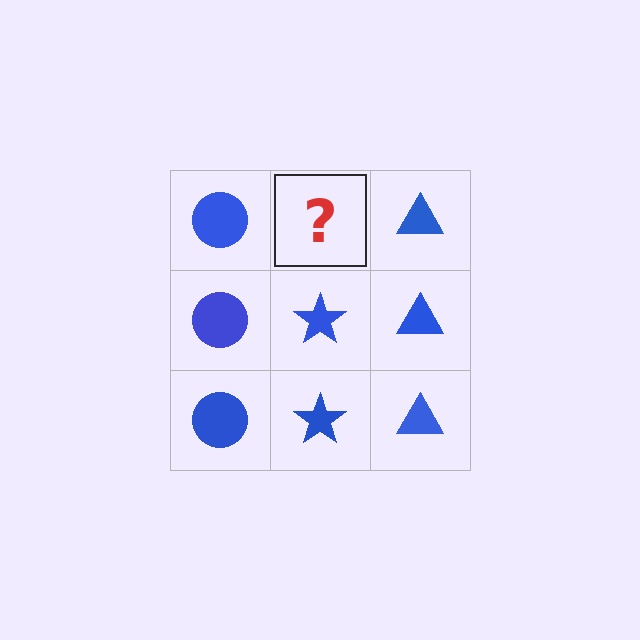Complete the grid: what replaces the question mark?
The question mark should be replaced with a blue star.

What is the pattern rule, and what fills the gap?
The rule is that each column has a consistent shape. The gap should be filled with a blue star.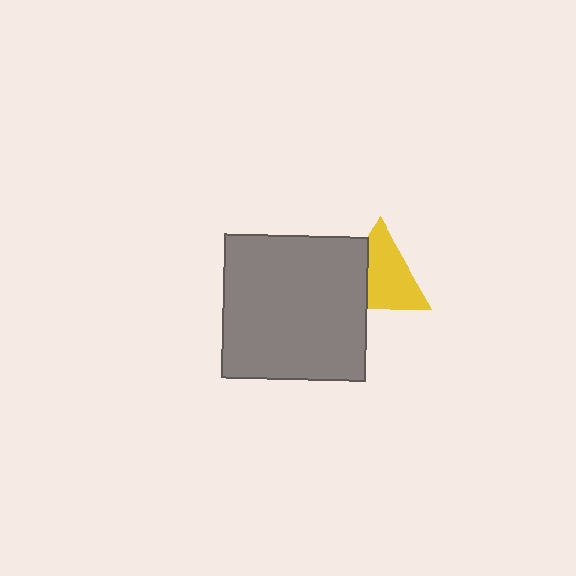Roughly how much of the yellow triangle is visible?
Most of it is visible (roughly 69%).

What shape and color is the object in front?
The object in front is a gray square.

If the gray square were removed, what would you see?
You would see the complete yellow triangle.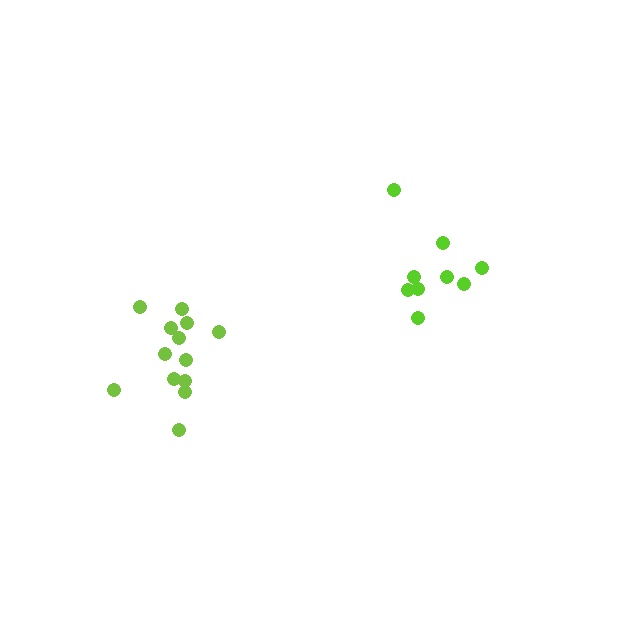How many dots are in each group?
Group 1: 13 dots, Group 2: 9 dots (22 total).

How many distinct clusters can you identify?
There are 2 distinct clusters.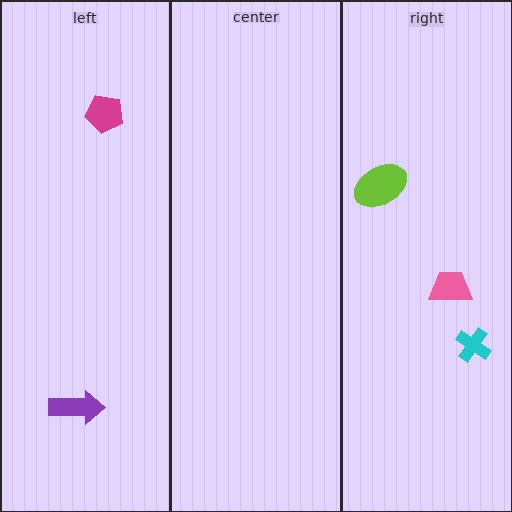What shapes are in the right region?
The lime ellipse, the cyan cross, the pink trapezoid.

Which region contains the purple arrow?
The left region.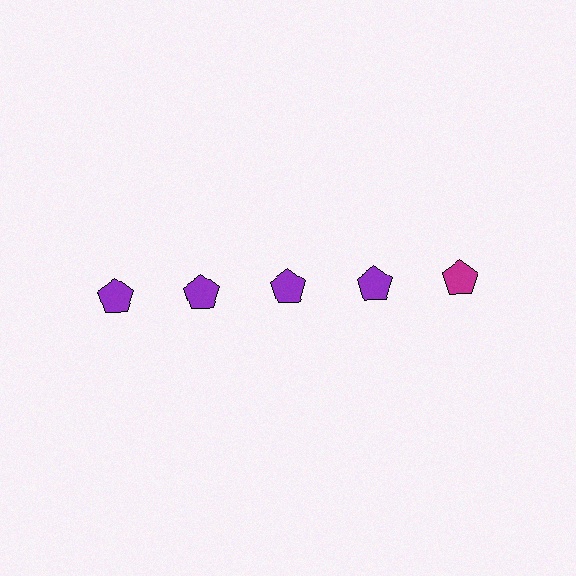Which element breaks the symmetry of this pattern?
The magenta pentagon in the top row, rightmost column breaks the symmetry. All other shapes are purple pentagons.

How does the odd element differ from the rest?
It has a different color: magenta instead of purple.